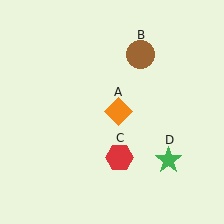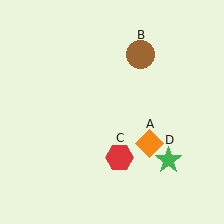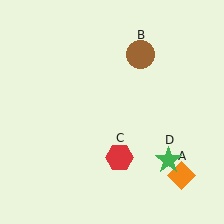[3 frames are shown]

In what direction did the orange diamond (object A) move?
The orange diamond (object A) moved down and to the right.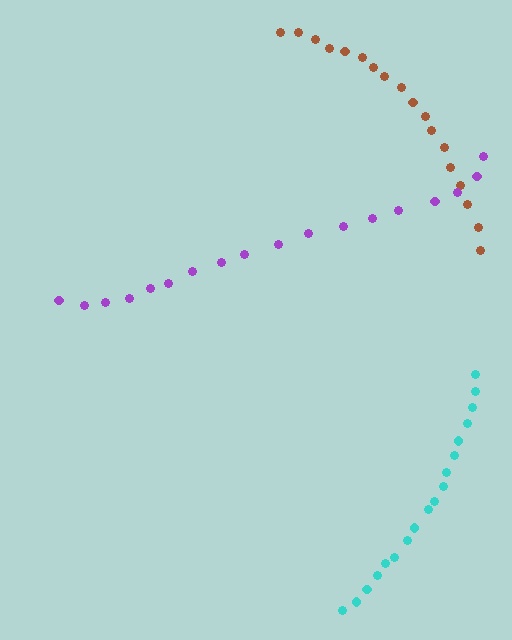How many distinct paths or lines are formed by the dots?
There are 3 distinct paths.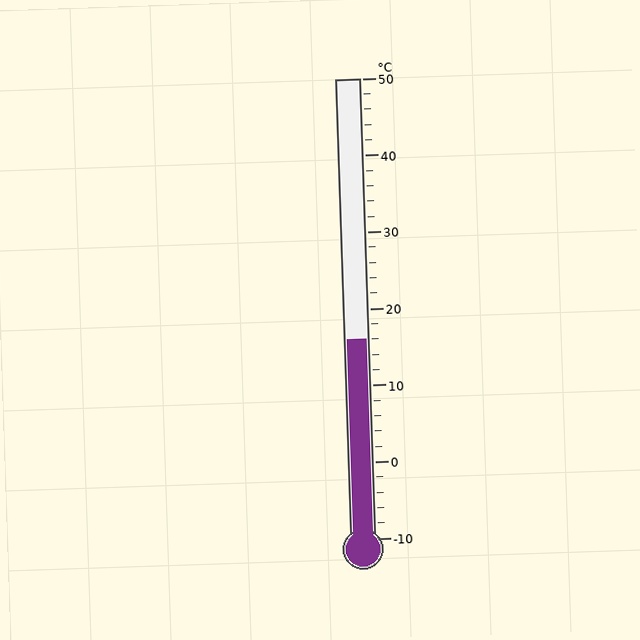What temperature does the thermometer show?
The thermometer shows approximately 16°C.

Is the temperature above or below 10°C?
The temperature is above 10°C.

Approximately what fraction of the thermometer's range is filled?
The thermometer is filled to approximately 45% of its range.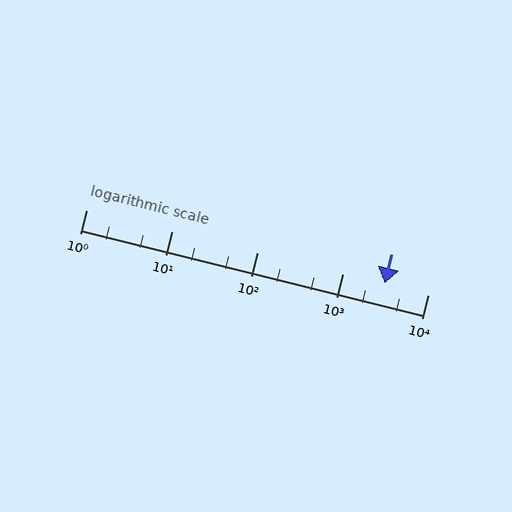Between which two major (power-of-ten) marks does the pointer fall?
The pointer is between 1000 and 10000.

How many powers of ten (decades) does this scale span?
The scale spans 4 decades, from 1 to 10000.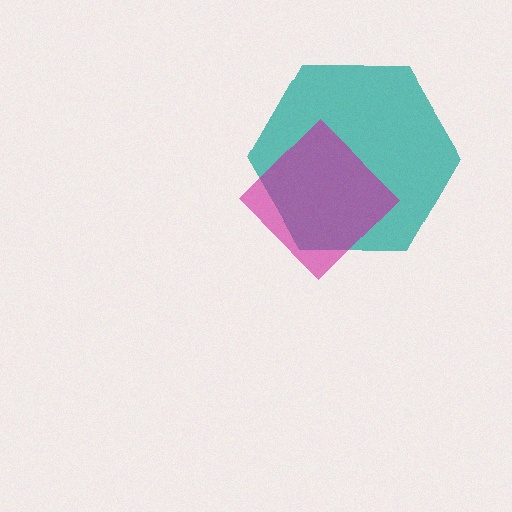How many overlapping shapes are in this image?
There are 2 overlapping shapes in the image.